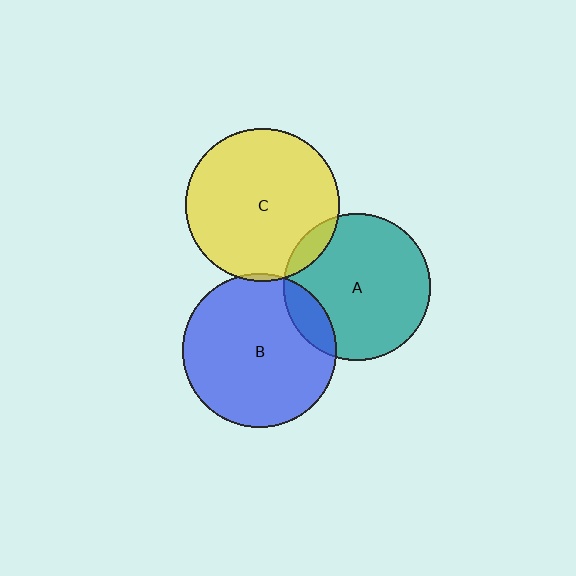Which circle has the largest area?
Circle B (blue).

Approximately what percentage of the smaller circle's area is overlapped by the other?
Approximately 15%.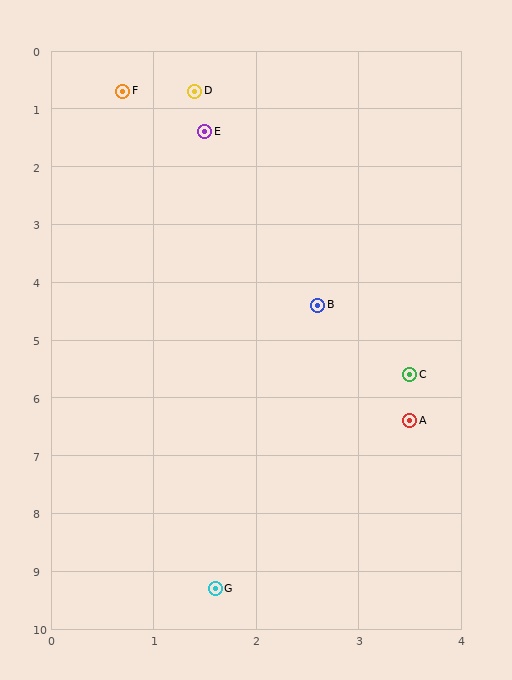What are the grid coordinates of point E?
Point E is at approximately (1.5, 1.4).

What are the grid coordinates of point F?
Point F is at approximately (0.7, 0.7).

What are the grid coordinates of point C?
Point C is at approximately (3.5, 5.6).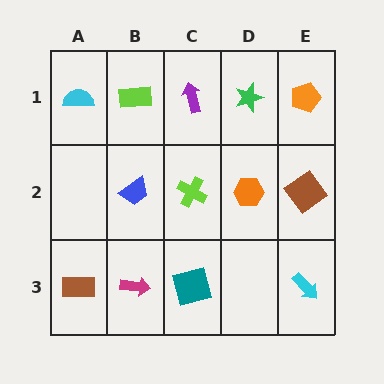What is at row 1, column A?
A cyan semicircle.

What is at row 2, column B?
A blue trapezoid.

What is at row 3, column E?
A cyan arrow.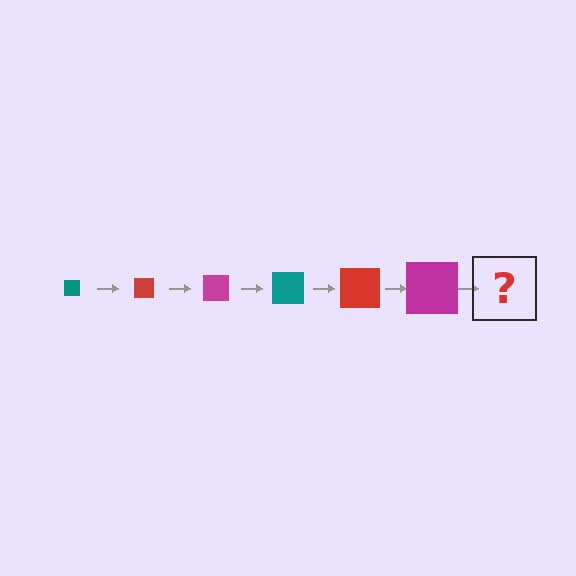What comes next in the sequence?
The next element should be a teal square, larger than the previous one.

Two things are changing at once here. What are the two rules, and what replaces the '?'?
The two rules are that the square grows larger each step and the color cycles through teal, red, and magenta. The '?' should be a teal square, larger than the previous one.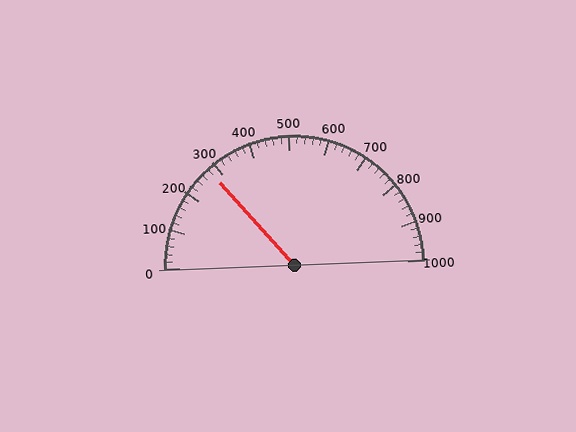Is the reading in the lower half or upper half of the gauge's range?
The reading is in the lower half of the range (0 to 1000).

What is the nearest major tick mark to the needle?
The nearest major tick mark is 300.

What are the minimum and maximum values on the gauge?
The gauge ranges from 0 to 1000.